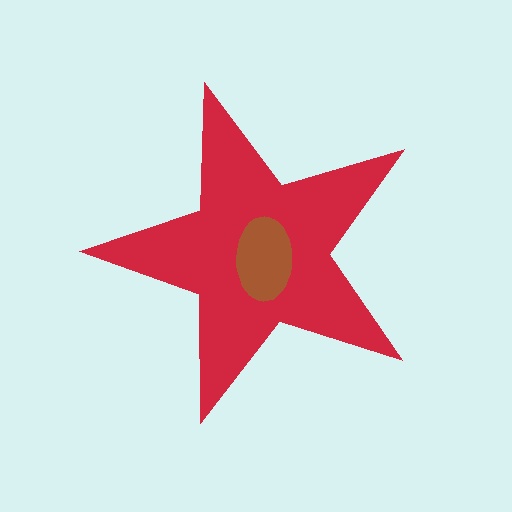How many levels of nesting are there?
2.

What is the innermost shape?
The brown ellipse.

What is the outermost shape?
The red star.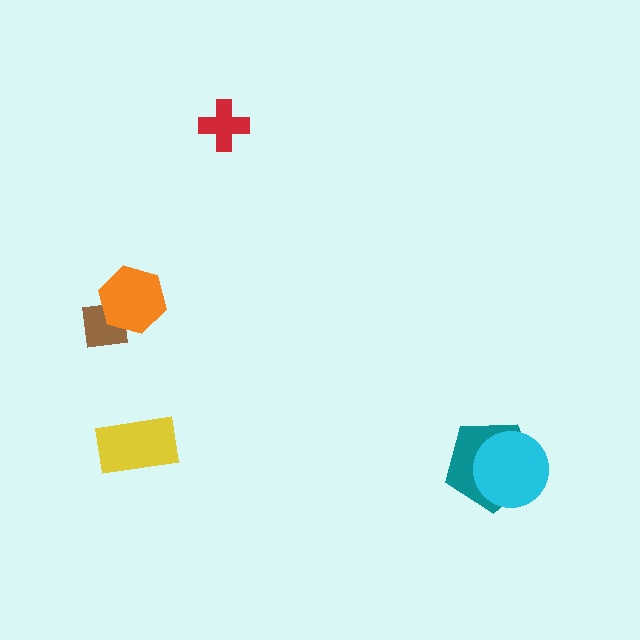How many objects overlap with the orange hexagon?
1 object overlaps with the orange hexagon.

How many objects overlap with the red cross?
0 objects overlap with the red cross.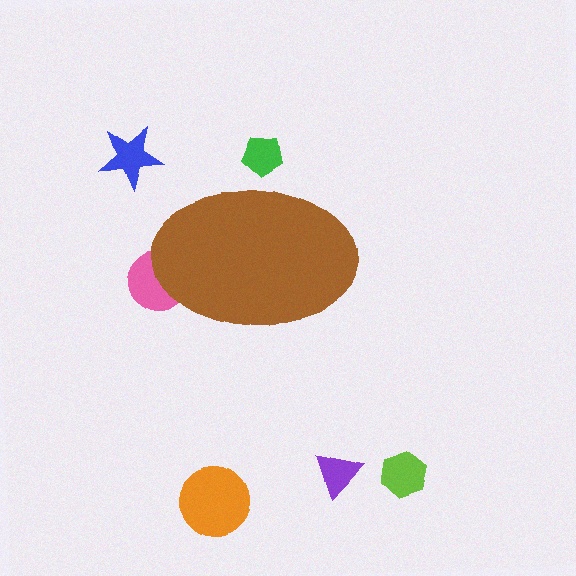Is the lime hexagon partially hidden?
No, the lime hexagon is fully visible.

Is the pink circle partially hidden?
Yes, the pink circle is partially hidden behind the brown ellipse.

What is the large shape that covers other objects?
A brown ellipse.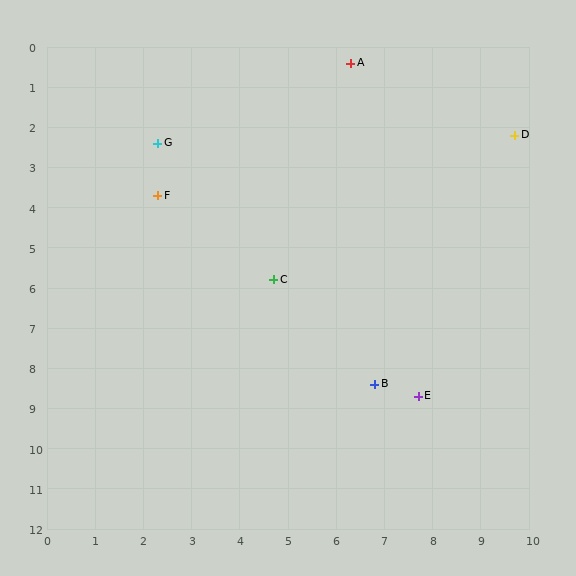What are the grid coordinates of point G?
Point G is at approximately (2.3, 2.4).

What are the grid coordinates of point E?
Point E is at approximately (7.7, 8.7).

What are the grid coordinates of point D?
Point D is at approximately (9.7, 2.2).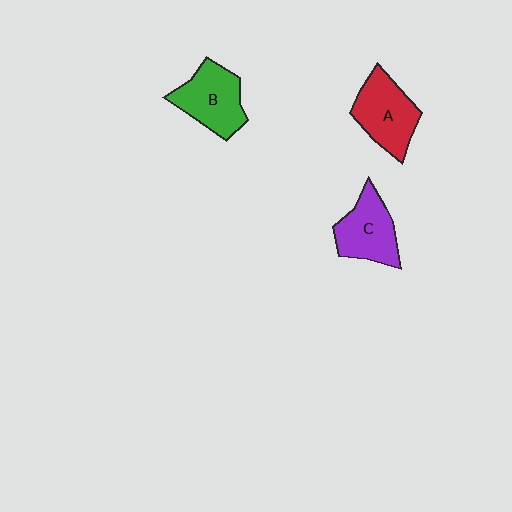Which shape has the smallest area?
Shape C (purple).